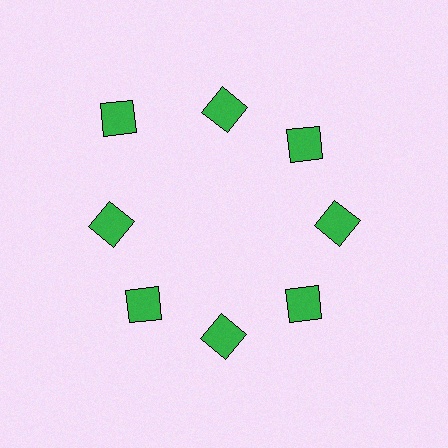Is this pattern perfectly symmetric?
No. The 8 green squares are arranged in a ring, but one element near the 10 o'clock position is pushed outward from the center, breaking the 8-fold rotational symmetry.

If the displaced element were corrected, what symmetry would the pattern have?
It would have 8-fold rotational symmetry — the pattern would map onto itself every 45 degrees.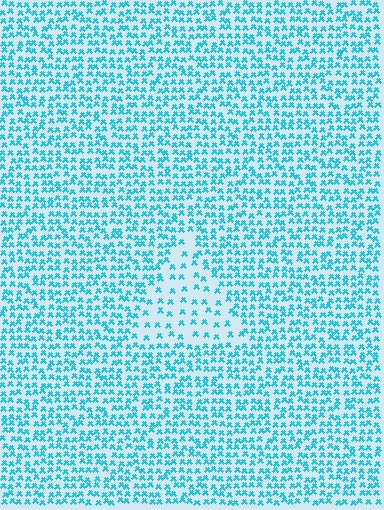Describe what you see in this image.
The image contains small cyan elements arranged at two different densities. A triangle-shaped region is visible where the elements are less densely packed than the surrounding area.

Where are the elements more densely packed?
The elements are more densely packed outside the triangle boundary.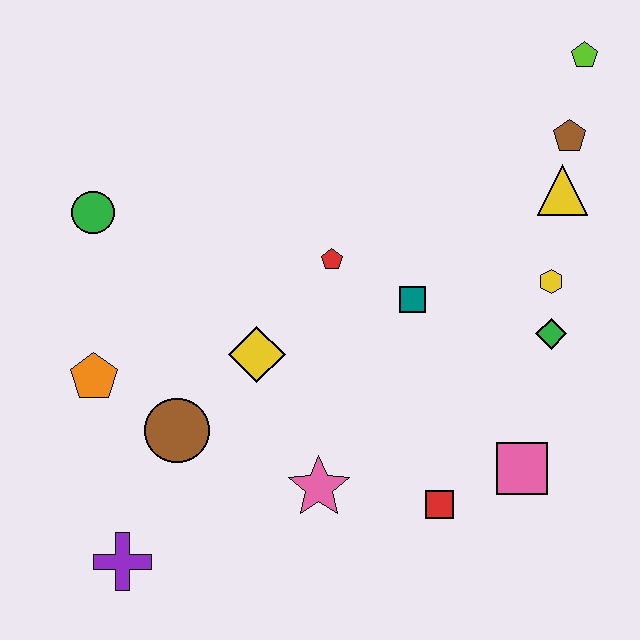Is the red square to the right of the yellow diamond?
Yes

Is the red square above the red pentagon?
No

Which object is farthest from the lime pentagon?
The purple cross is farthest from the lime pentagon.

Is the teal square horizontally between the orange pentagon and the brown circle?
No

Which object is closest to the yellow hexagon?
The green diamond is closest to the yellow hexagon.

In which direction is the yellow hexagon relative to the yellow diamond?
The yellow hexagon is to the right of the yellow diamond.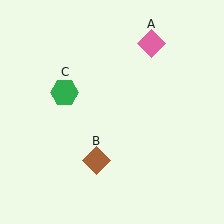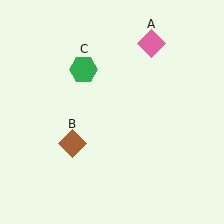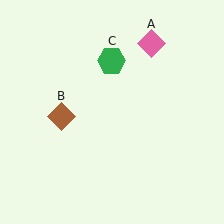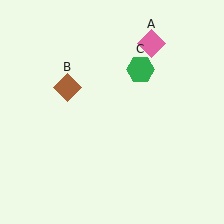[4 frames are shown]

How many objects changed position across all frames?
2 objects changed position: brown diamond (object B), green hexagon (object C).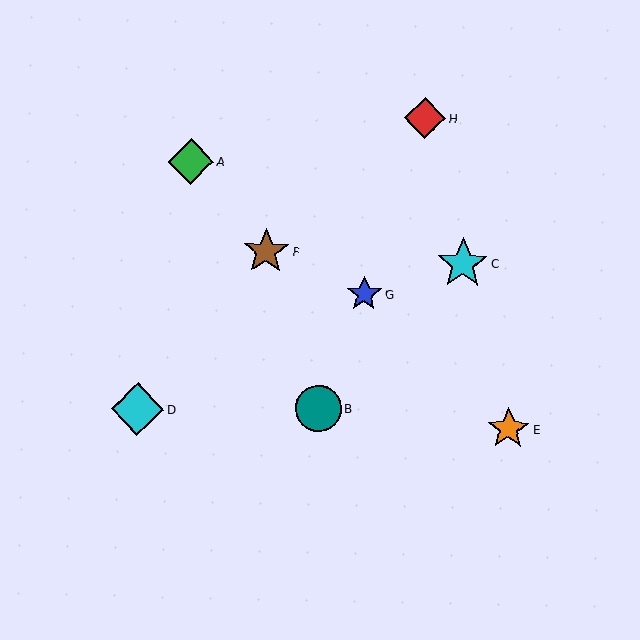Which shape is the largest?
The cyan diamond (labeled D) is the largest.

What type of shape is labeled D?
Shape D is a cyan diamond.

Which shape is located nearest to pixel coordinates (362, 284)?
The blue star (labeled G) at (364, 294) is nearest to that location.